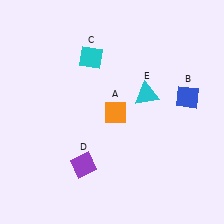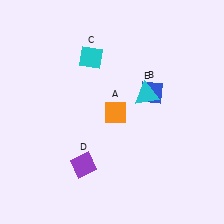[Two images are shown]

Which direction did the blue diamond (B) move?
The blue diamond (B) moved left.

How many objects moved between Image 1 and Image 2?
1 object moved between the two images.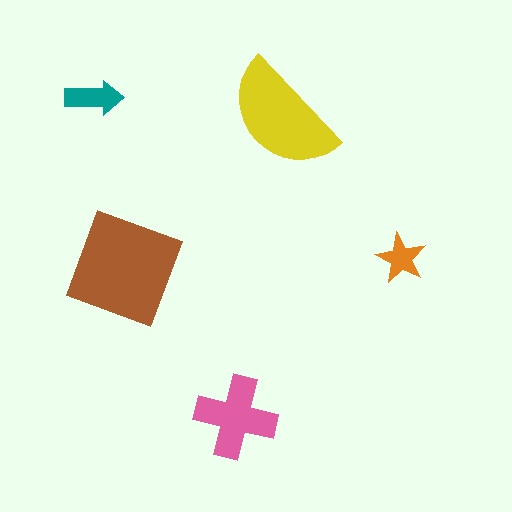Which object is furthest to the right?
The orange star is rightmost.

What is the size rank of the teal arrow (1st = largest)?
4th.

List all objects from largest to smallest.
The brown square, the yellow semicircle, the pink cross, the teal arrow, the orange star.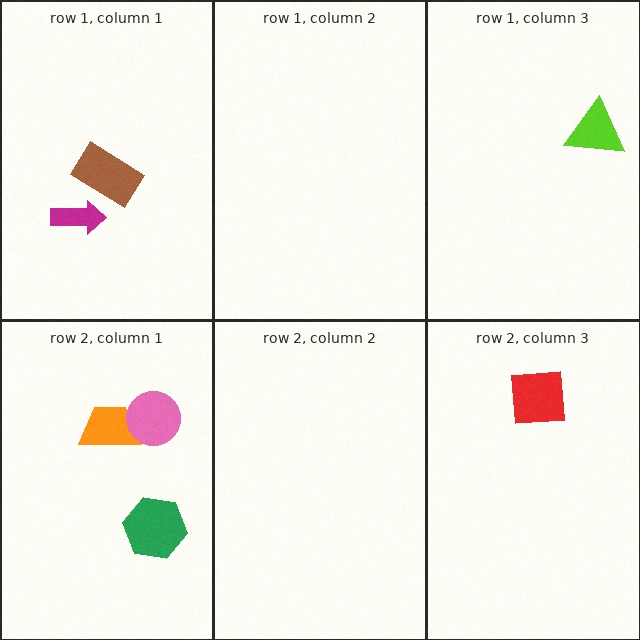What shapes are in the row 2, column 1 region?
The orange trapezoid, the green hexagon, the pink circle.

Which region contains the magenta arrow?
The row 1, column 1 region.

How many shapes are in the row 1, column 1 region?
2.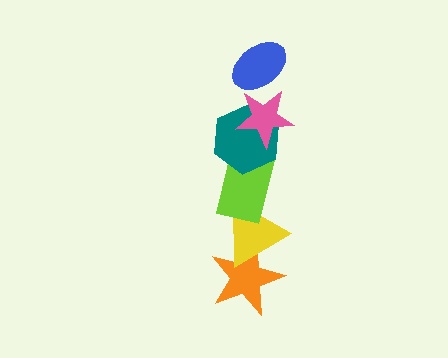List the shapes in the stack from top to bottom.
From top to bottom: the blue ellipse, the pink star, the teal hexagon, the lime rectangle, the yellow triangle, the orange star.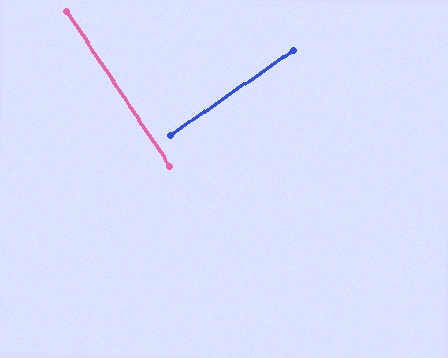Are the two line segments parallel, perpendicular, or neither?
Perpendicular — they meet at approximately 89°.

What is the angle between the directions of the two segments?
Approximately 89 degrees.